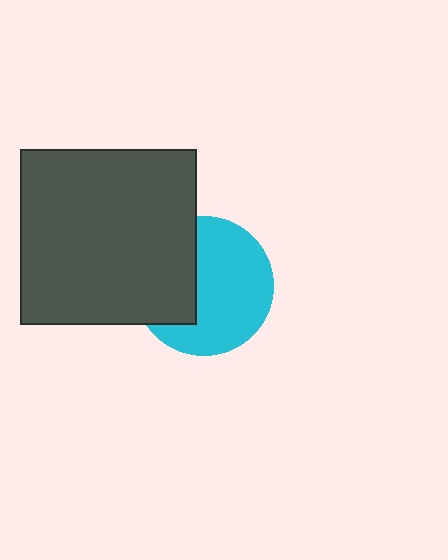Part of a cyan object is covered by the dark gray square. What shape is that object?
It is a circle.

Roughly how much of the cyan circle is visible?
About half of it is visible (roughly 63%).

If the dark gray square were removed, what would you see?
You would see the complete cyan circle.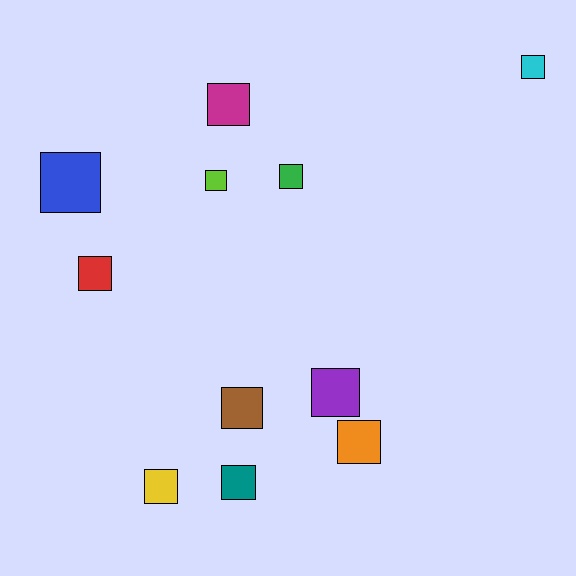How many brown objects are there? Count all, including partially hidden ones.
There is 1 brown object.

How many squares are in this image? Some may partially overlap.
There are 11 squares.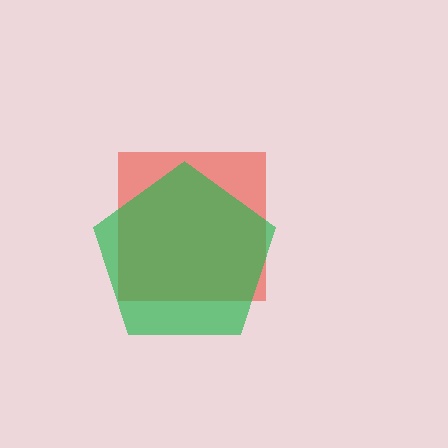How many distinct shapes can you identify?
There are 2 distinct shapes: a red square, a green pentagon.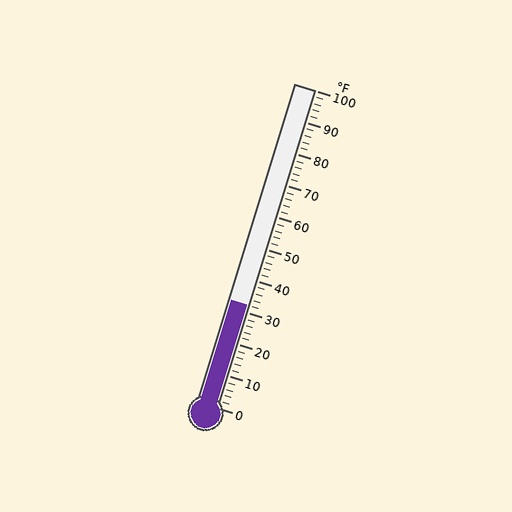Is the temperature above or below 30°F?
The temperature is above 30°F.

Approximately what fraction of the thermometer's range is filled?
The thermometer is filled to approximately 30% of its range.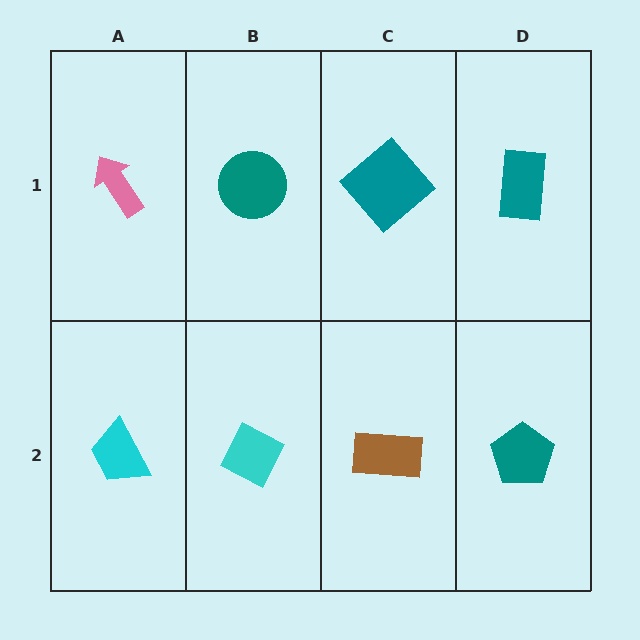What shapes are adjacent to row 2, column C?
A teal diamond (row 1, column C), a cyan diamond (row 2, column B), a teal pentagon (row 2, column D).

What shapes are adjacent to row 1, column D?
A teal pentagon (row 2, column D), a teal diamond (row 1, column C).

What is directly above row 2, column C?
A teal diamond.